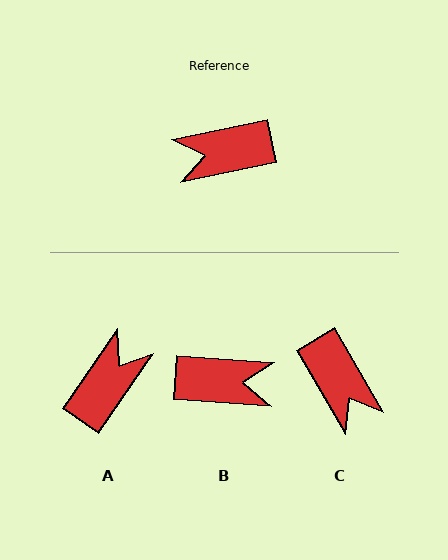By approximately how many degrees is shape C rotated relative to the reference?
Approximately 108 degrees counter-clockwise.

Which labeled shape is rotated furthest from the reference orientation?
B, about 164 degrees away.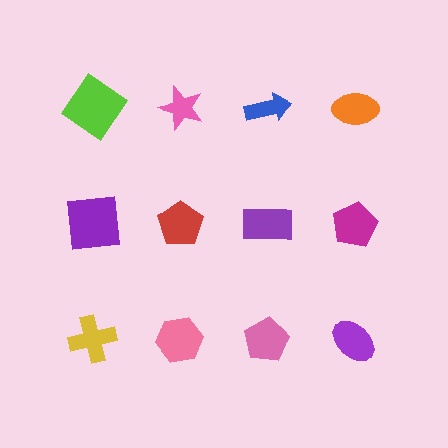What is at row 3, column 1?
A yellow cross.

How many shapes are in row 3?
4 shapes.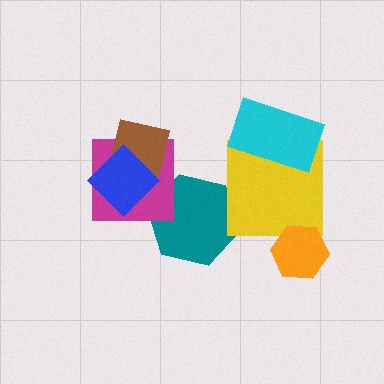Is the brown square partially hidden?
Yes, it is partially covered by another shape.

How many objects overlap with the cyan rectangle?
1 object overlaps with the cyan rectangle.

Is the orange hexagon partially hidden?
No, no other shape covers it.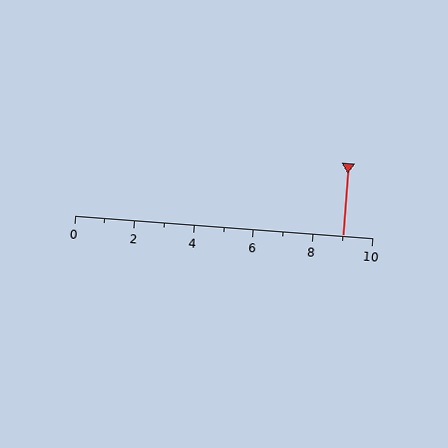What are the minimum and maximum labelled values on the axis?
The axis runs from 0 to 10.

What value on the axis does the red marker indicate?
The marker indicates approximately 9.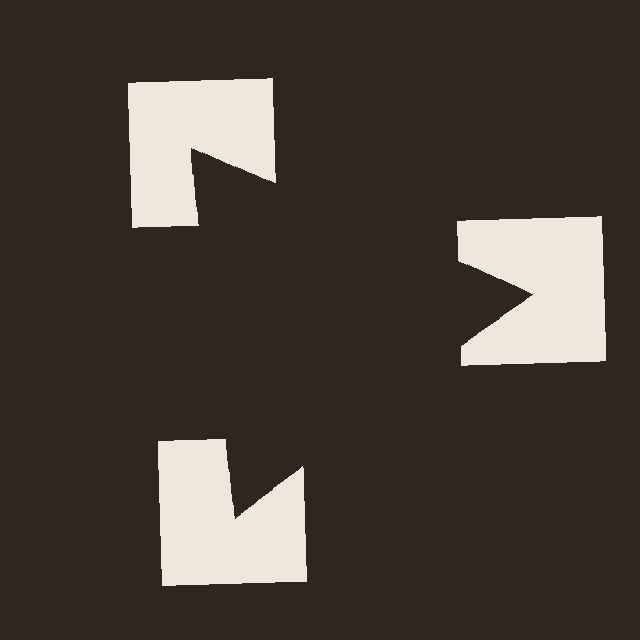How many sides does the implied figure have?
3 sides.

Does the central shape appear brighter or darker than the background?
It typically appears slightly darker than the background, even though no actual brightness change is drawn.